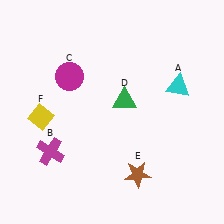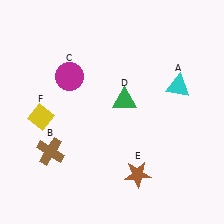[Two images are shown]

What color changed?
The cross (B) changed from magenta in Image 1 to brown in Image 2.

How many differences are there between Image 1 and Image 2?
There is 1 difference between the two images.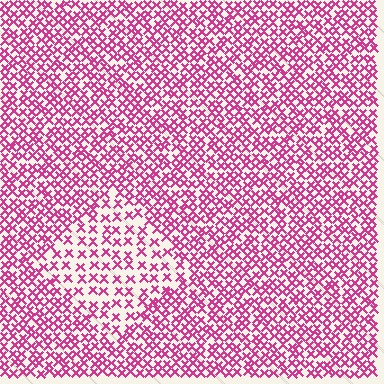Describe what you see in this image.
The image contains small magenta elements arranged at two different densities. A diamond-shaped region is visible where the elements are less densely packed than the surrounding area.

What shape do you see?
I see a diamond.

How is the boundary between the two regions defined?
The boundary is defined by a change in element density (approximately 1.9x ratio). All elements are the same color, size, and shape.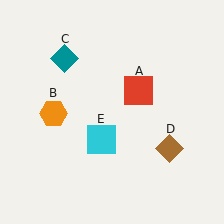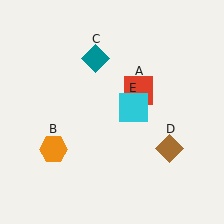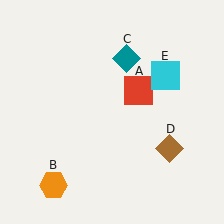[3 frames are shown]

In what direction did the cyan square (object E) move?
The cyan square (object E) moved up and to the right.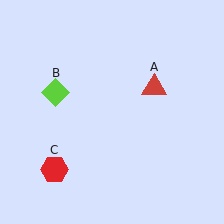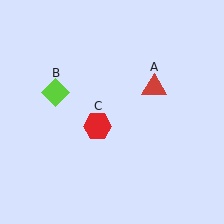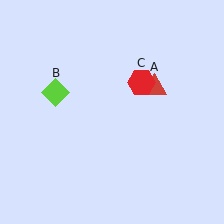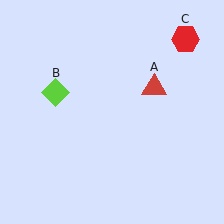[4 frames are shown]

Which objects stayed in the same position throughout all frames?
Red triangle (object A) and lime diamond (object B) remained stationary.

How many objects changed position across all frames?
1 object changed position: red hexagon (object C).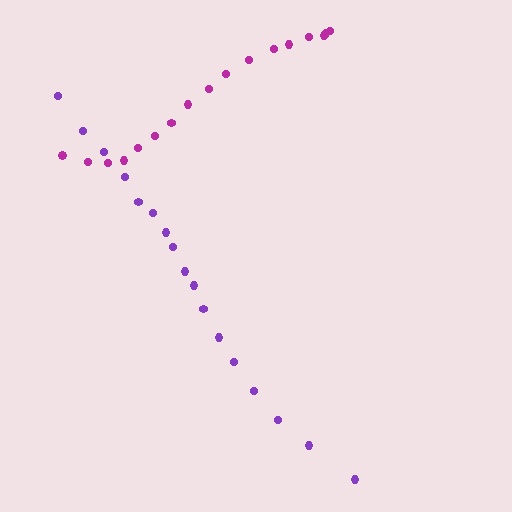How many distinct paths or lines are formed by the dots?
There are 2 distinct paths.